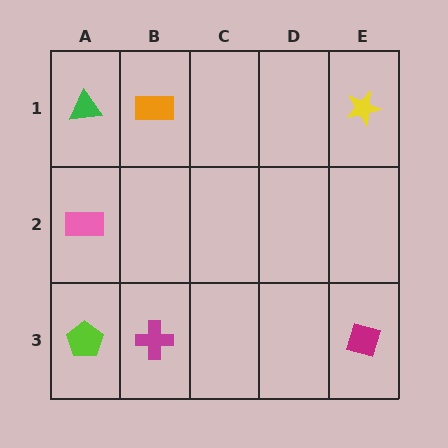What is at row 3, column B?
A magenta cross.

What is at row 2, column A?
A pink rectangle.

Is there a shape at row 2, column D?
No, that cell is empty.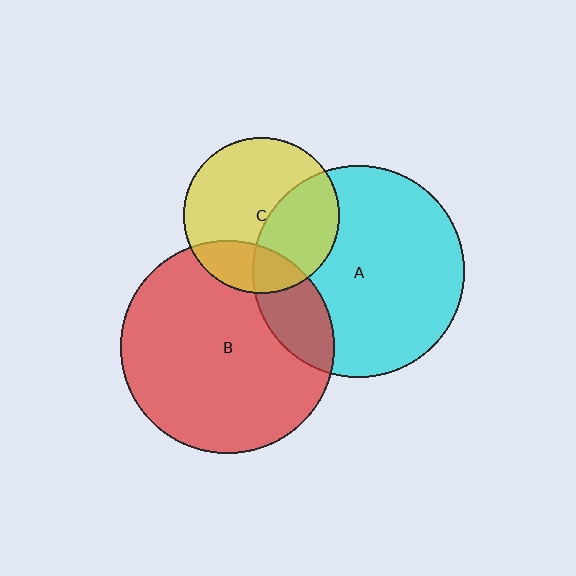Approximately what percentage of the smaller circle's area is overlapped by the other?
Approximately 20%.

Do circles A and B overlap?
Yes.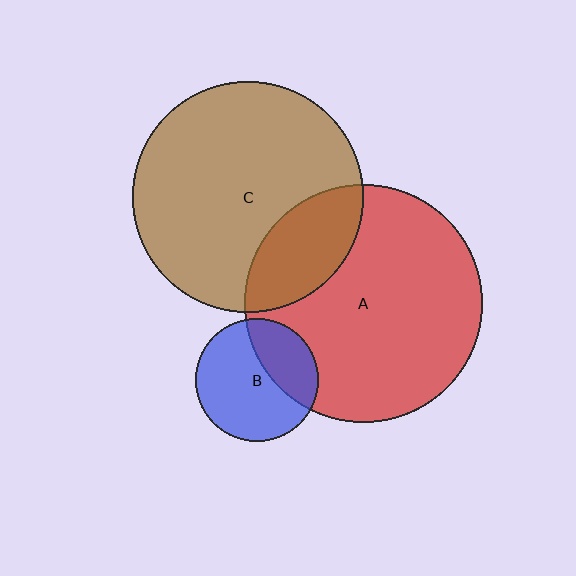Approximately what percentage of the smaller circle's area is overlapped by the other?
Approximately 20%.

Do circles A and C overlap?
Yes.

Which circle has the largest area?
Circle A (red).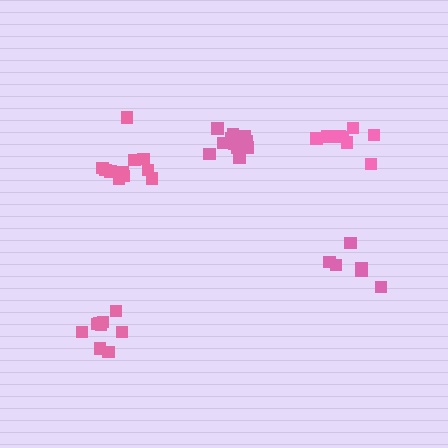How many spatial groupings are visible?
There are 5 spatial groupings.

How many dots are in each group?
Group 1: 6 dots, Group 2: 11 dots, Group 3: 8 dots, Group 4: 11 dots, Group 5: 9 dots (45 total).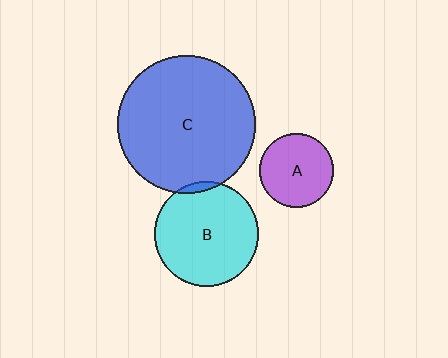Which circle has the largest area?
Circle C (blue).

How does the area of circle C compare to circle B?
Approximately 1.7 times.